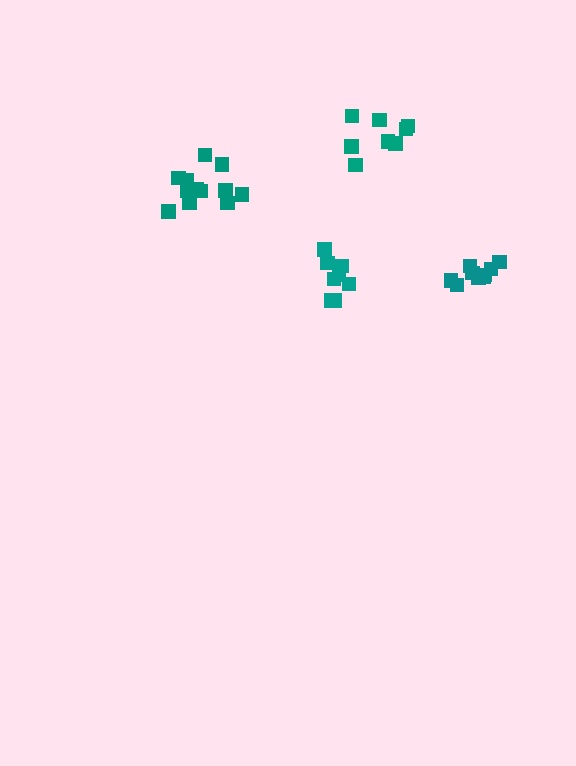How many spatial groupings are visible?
There are 4 spatial groupings.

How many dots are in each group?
Group 1: 9 dots, Group 2: 8 dots, Group 3: 8 dots, Group 4: 12 dots (37 total).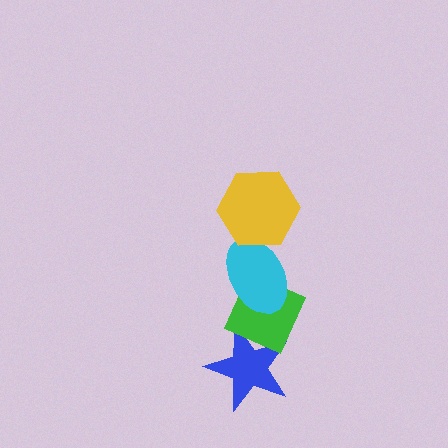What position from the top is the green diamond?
The green diamond is 3rd from the top.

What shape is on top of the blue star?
The green diamond is on top of the blue star.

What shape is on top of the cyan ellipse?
The yellow hexagon is on top of the cyan ellipse.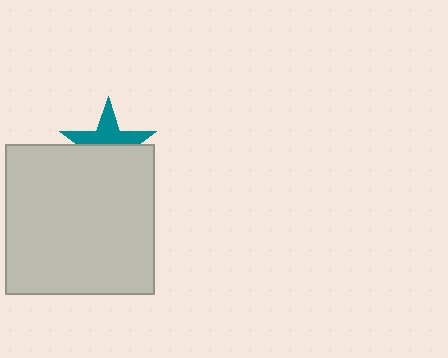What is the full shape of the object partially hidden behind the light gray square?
The partially hidden object is a teal star.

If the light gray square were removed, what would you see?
You would see the complete teal star.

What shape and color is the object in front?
The object in front is a light gray square.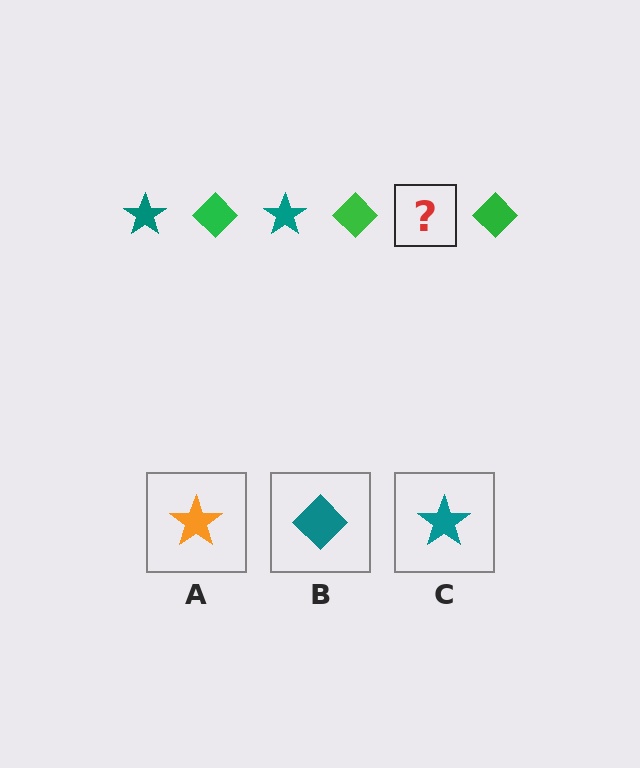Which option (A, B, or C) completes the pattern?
C.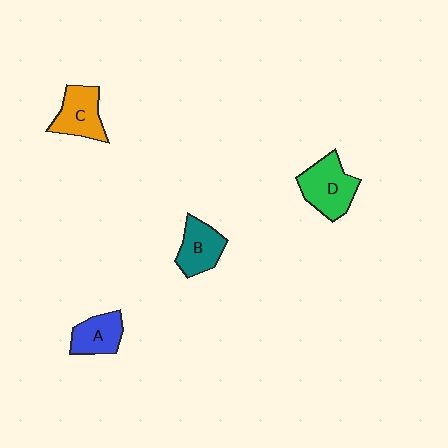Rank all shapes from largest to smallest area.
From largest to smallest: D (green), C (orange), B (teal), A (blue).